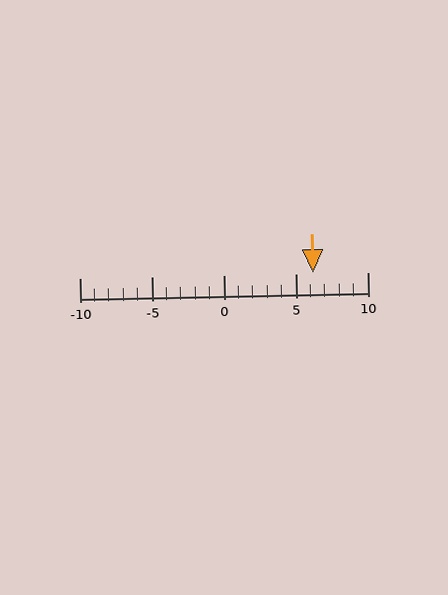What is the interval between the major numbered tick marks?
The major tick marks are spaced 5 units apart.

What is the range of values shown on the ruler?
The ruler shows values from -10 to 10.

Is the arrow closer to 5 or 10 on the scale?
The arrow is closer to 5.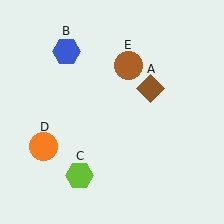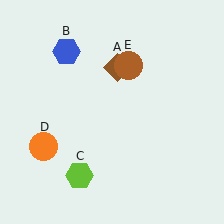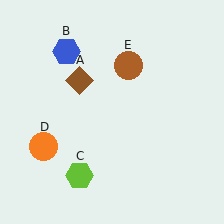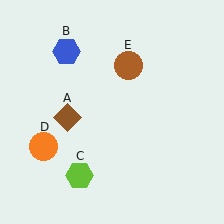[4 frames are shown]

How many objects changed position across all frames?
1 object changed position: brown diamond (object A).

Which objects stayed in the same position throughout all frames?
Blue hexagon (object B) and lime hexagon (object C) and orange circle (object D) and brown circle (object E) remained stationary.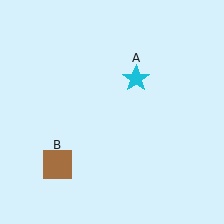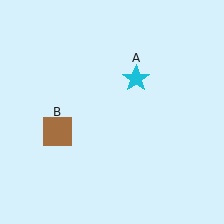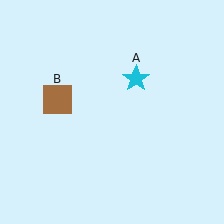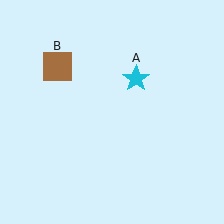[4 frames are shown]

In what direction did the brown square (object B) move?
The brown square (object B) moved up.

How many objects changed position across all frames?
1 object changed position: brown square (object B).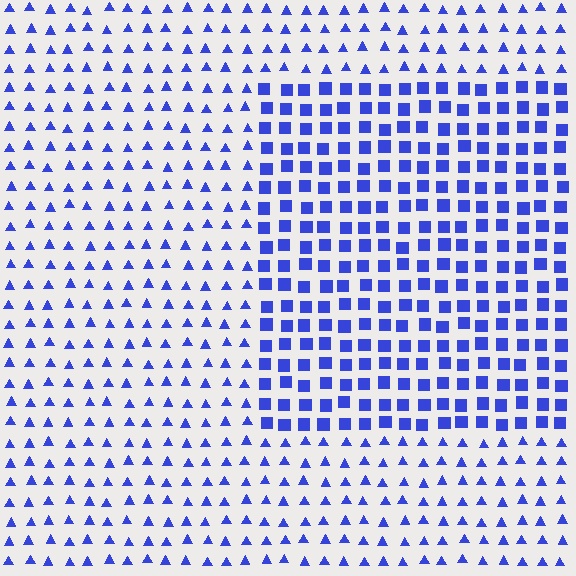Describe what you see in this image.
The image is filled with small blue elements arranged in a uniform grid. A rectangle-shaped region contains squares, while the surrounding area contains triangles. The boundary is defined purely by the change in element shape.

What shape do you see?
I see a rectangle.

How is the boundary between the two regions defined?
The boundary is defined by a change in element shape: squares inside vs. triangles outside. All elements share the same color and spacing.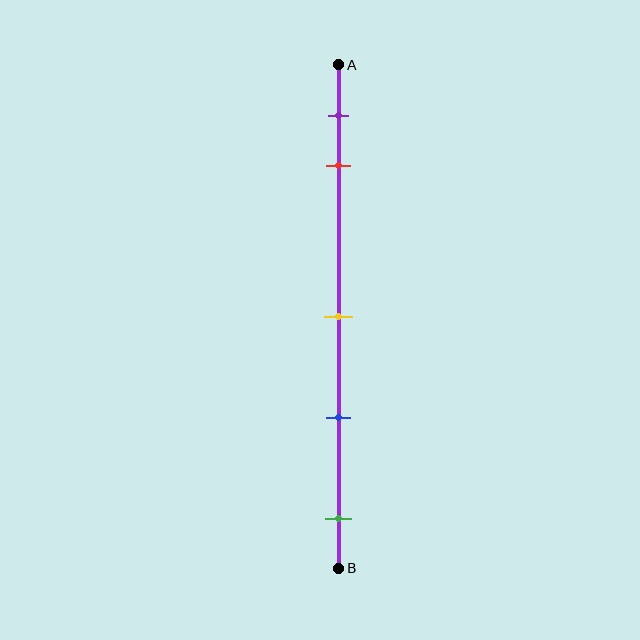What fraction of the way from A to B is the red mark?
The red mark is approximately 20% (0.2) of the way from A to B.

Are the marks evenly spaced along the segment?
No, the marks are not evenly spaced.